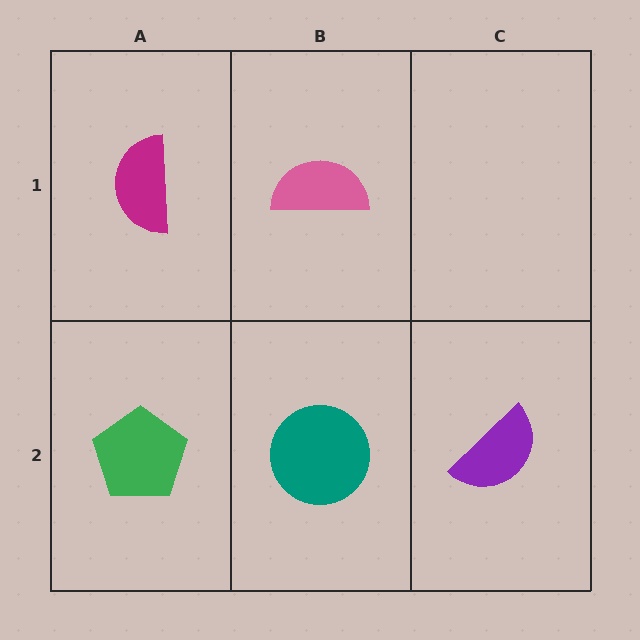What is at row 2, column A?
A green pentagon.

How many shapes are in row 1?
2 shapes.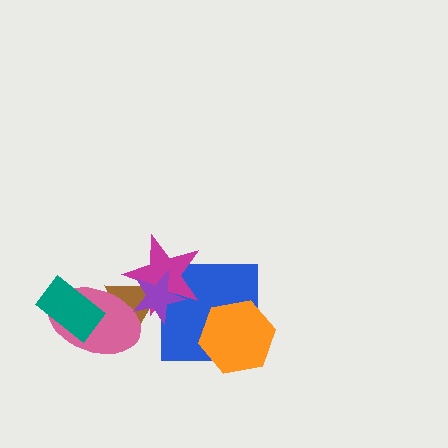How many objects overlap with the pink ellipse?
3 objects overlap with the pink ellipse.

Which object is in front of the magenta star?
The purple star is in front of the magenta star.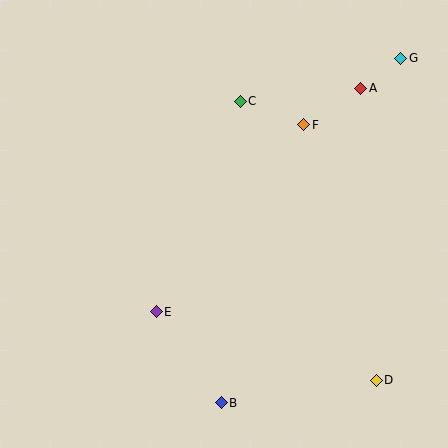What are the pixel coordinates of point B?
Point B is at (221, 403).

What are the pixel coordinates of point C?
Point C is at (240, 101).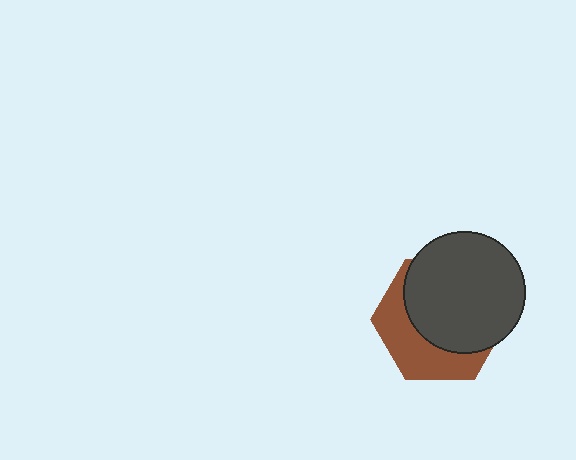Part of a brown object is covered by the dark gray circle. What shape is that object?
It is a hexagon.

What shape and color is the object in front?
The object in front is a dark gray circle.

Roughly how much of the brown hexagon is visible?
A small part of it is visible (roughly 39%).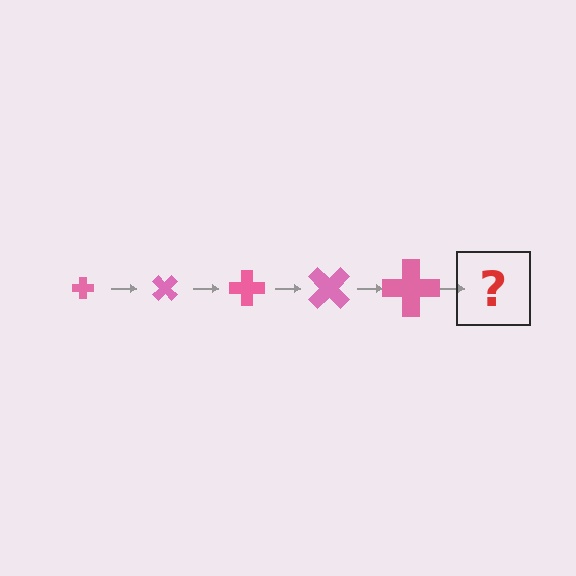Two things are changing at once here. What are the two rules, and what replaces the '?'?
The two rules are that the cross grows larger each step and it rotates 45 degrees each step. The '?' should be a cross, larger than the previous one and rotated 225 degrees from the start.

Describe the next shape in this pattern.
It should be a cross, larger than the previous one and rotated 225 degrees from the start.